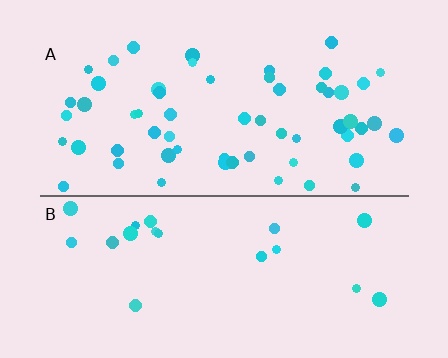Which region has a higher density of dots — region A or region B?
A (the top).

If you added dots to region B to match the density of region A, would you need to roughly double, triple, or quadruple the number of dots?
Approximately triple.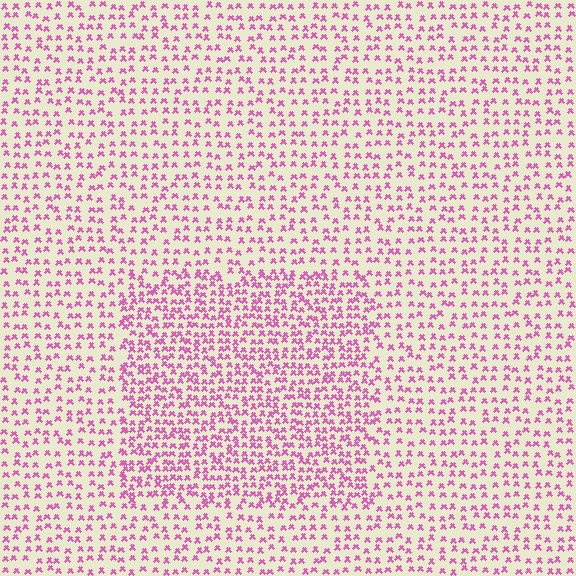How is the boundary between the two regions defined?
The boundary is defined by a change in element density (approximately 1.8x ratio). All elements are the same color, size, and shape.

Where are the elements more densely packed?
The elements are more densely packed inside the rectangle boundary.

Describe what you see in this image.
The image contains small pink elements arranged at two different densities. A rectangle-shaped region is visible where the elements are more densely packed than the surrounding area.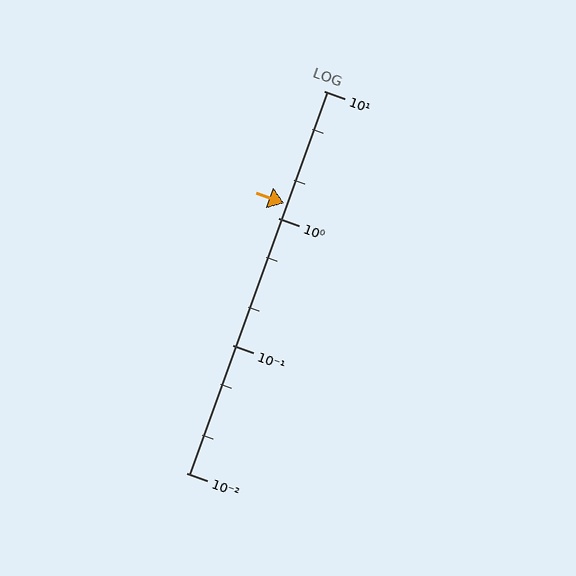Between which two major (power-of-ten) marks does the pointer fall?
The pointer is between 1 and 10.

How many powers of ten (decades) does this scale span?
The scale spans 3 decades, from 0.01 to 10.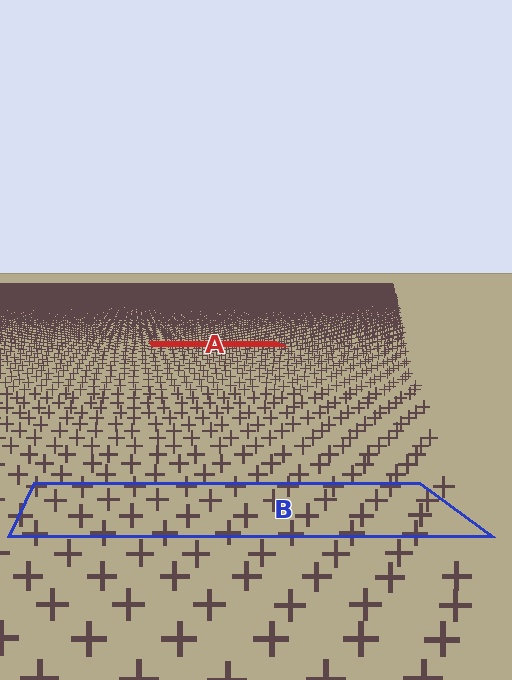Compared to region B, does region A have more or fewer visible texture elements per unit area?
Region A has more texture elements per unit area — they are packed more densely because it is farther away.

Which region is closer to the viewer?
Region B is closer. The texture elements there are larger and more spread out.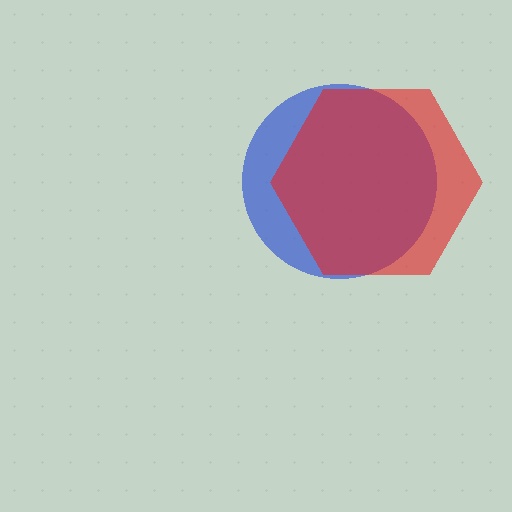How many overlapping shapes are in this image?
There are 2 overlapping shapes in the image.